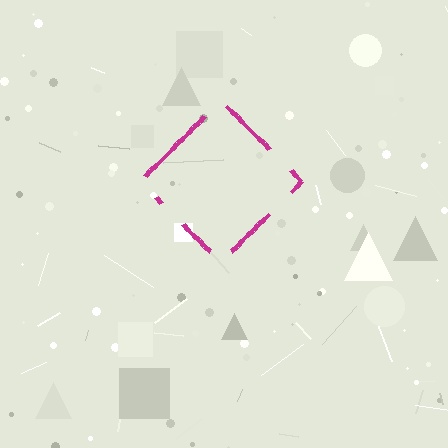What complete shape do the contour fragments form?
The contour fragments form a diamond.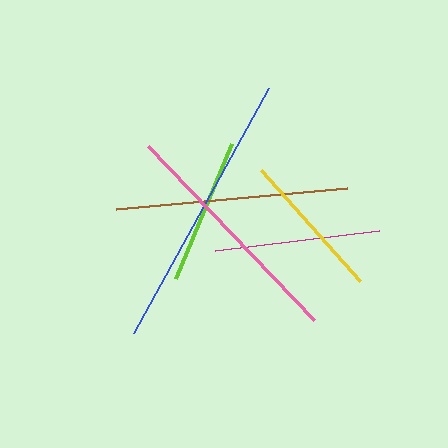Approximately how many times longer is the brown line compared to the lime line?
The brown line is approximately 1.6 times the length of the lime line.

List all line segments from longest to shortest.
From longest to shortest: blue, pink, brown, magenta, yellow, lime.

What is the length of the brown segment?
The brown segment is approximately 233 pixels long.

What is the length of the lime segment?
The lime segment is approximately 146 pixels long.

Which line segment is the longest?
The blue line is the longest at approximately 280 pixels.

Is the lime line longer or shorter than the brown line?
The brown line is longer than the lime line.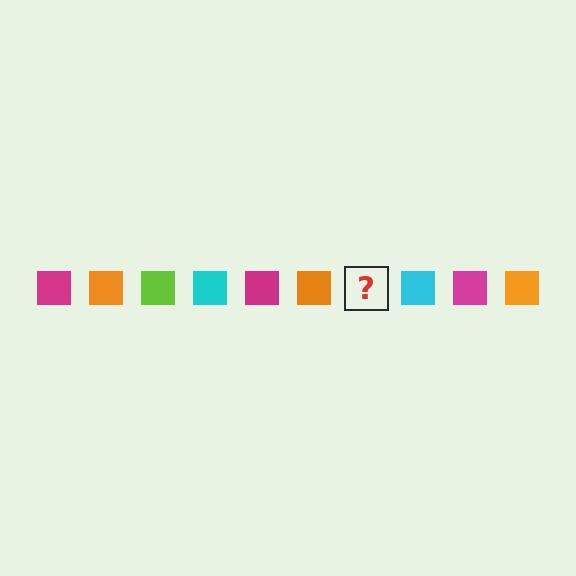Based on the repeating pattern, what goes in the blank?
The blank should be a lime square.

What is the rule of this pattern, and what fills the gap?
The rule is that the pattern cycles through magenta, orange, lime, cyan squares. The gap should be filled with a lime square.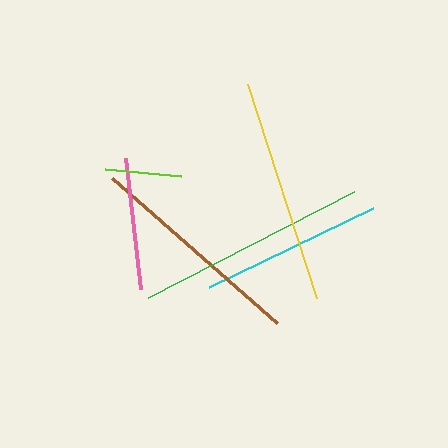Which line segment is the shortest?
The lime line is the shortest at approximately 76 pixels.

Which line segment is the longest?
The green line is the longest at approximately 232 pixels.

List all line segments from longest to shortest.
From longest to shortest: green, yellow, brown, cyan, pink, lime.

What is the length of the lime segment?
The lime segment is approximately 76 pixels long.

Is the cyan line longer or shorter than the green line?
The green line is longer than the cyan line.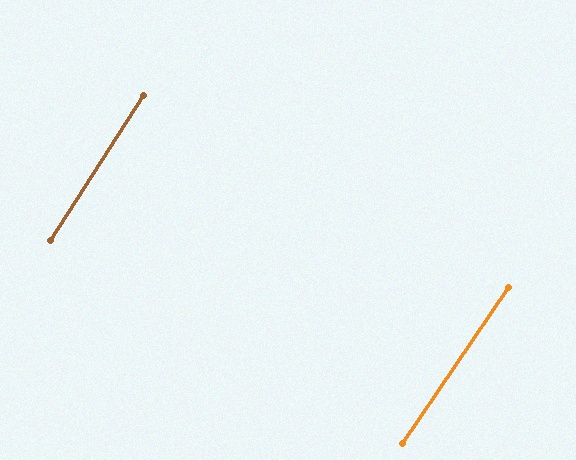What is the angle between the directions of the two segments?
Approximately 1 degree.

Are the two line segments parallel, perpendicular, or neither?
Parallel — their directions differ by only 1.2°.